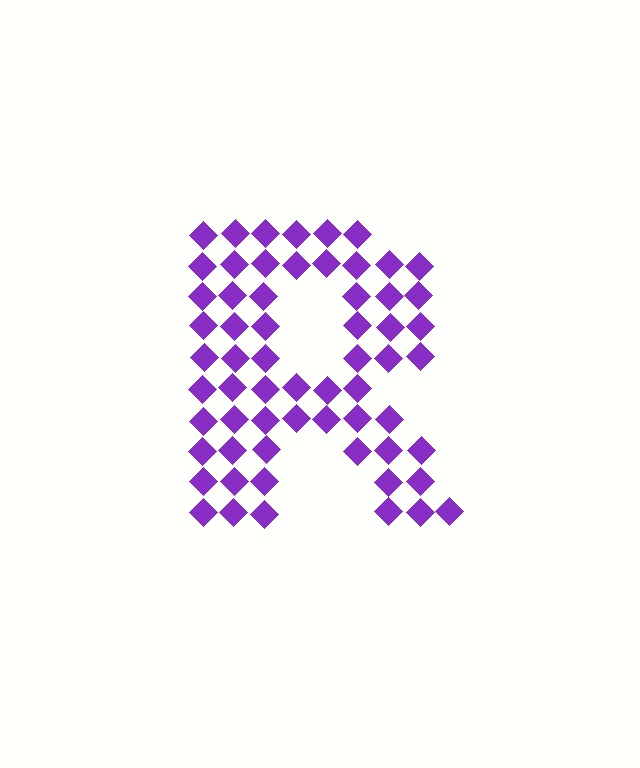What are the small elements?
The small elements are diamonds.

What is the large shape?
The large shape is the letter R.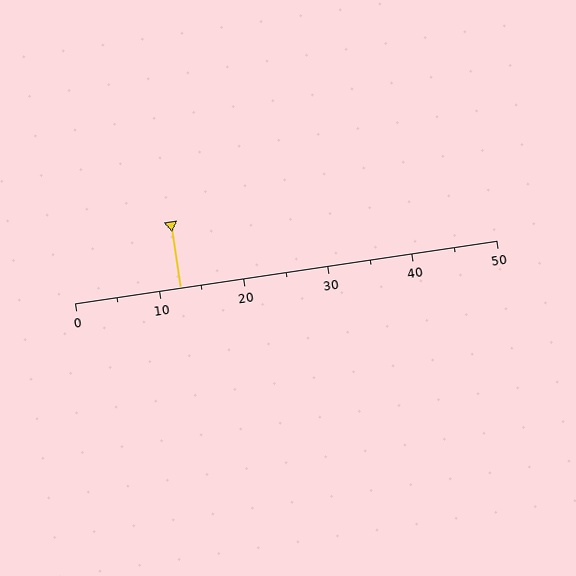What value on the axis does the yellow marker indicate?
The marker indicates approximately 12.5.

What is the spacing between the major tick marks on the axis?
The major ticks are spaced 10 apart.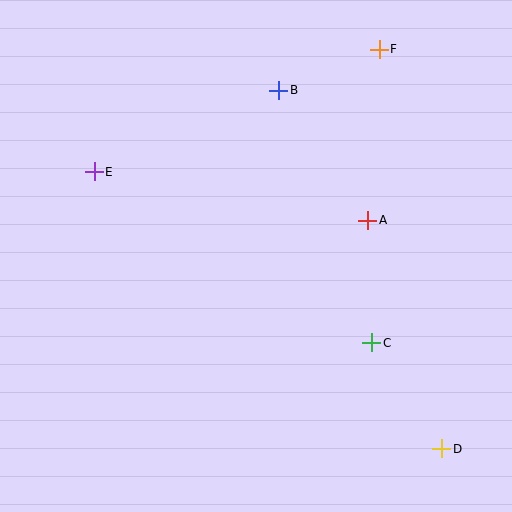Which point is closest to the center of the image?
Point A at (368, 220) is closest to the center.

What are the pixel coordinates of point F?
Point F is at (379, 49).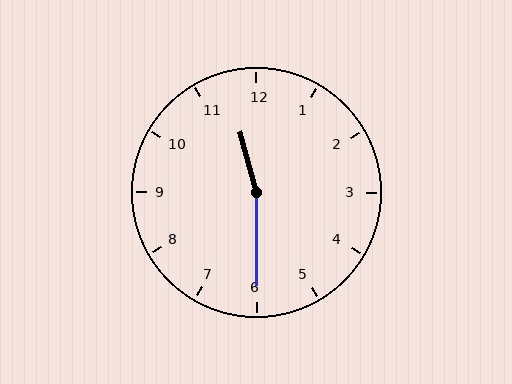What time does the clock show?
11:30.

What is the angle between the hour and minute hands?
Approximately 165 degrees.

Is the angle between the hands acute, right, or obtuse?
It is obtuse.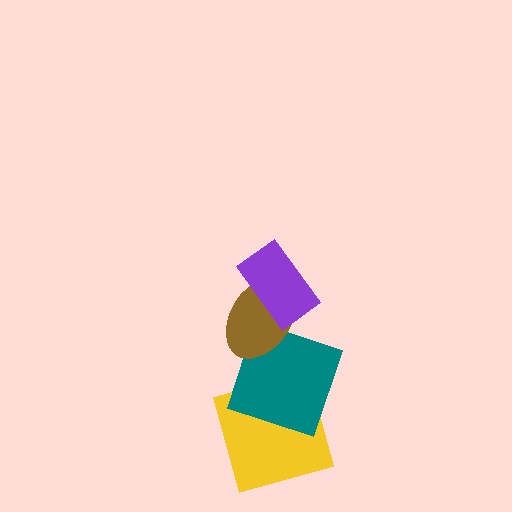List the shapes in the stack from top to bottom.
From top to bottom: the purple rectangle, the brown ellipse, the teal square, the yellow square.